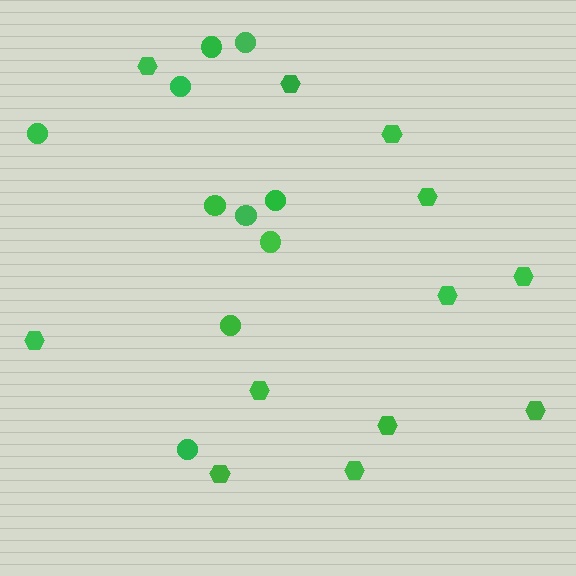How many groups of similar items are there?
There are 2 groups: one group of circles (10) and one group of hexagons (12).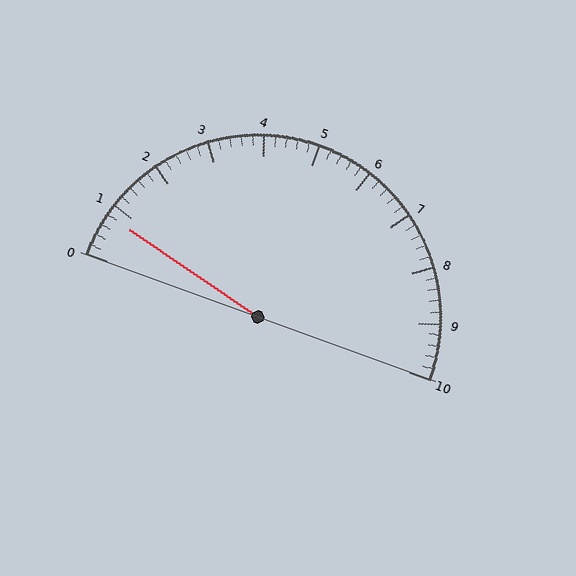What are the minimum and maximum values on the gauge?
The gauge ranges from 0 to 10.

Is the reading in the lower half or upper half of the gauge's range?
The reading is in the lower half of the range (0 to 10).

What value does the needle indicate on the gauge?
The needle indicates approximately 0.8.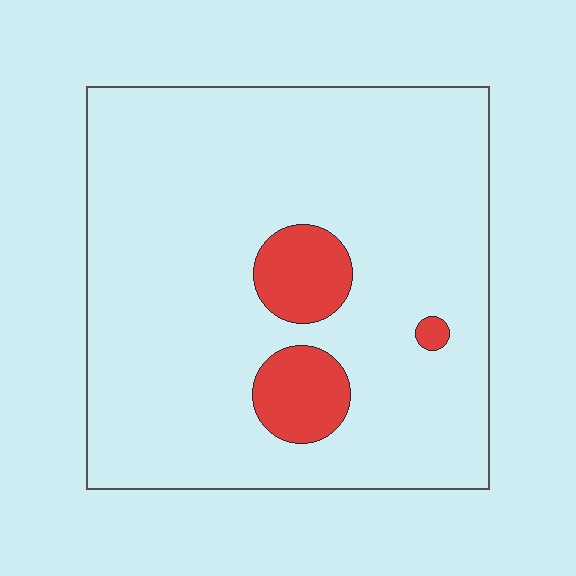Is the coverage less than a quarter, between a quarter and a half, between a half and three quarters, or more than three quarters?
Less than a quarter.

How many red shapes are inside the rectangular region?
3.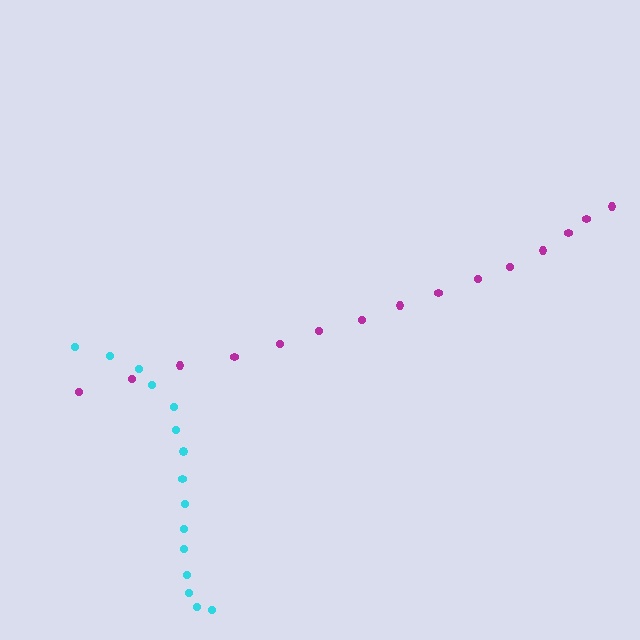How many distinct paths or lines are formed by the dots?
There are 2 distinct paths.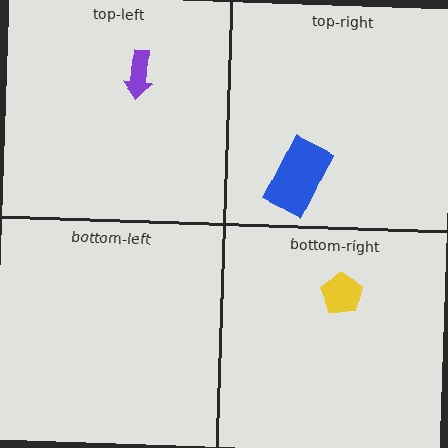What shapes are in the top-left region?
The purple arrow.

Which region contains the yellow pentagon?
The bottom-right region.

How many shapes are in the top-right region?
1.